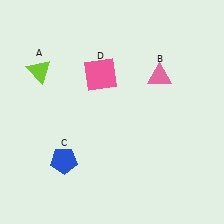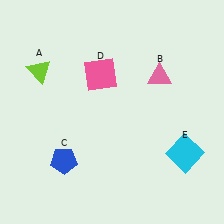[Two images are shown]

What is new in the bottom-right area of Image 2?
A cyan square (E) was added in the bottom-right area of Image 2.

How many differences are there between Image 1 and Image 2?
There is 1 difference between the two images.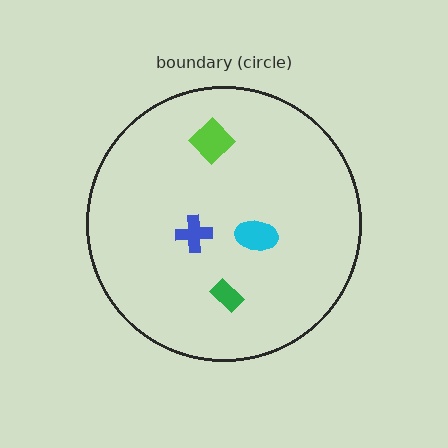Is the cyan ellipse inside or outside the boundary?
Inside.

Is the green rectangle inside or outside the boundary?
Inside.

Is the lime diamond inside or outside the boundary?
Inside.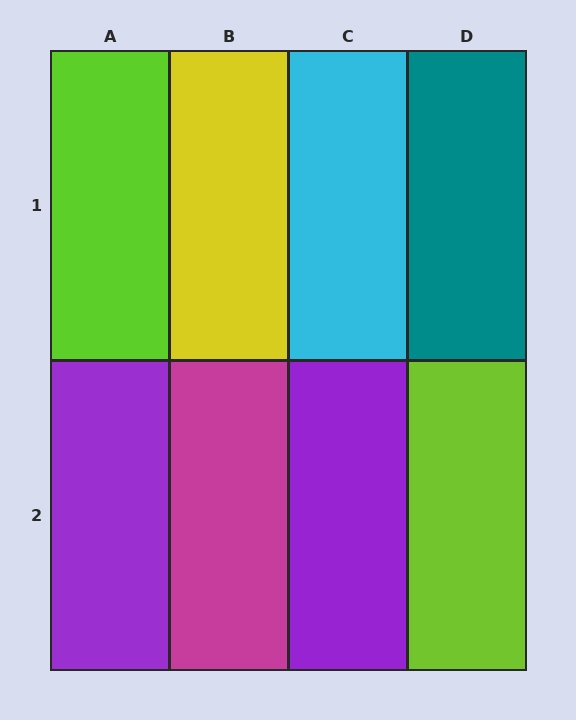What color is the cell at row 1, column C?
Cyan.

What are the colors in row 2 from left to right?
Purple, magenta, purple, lime.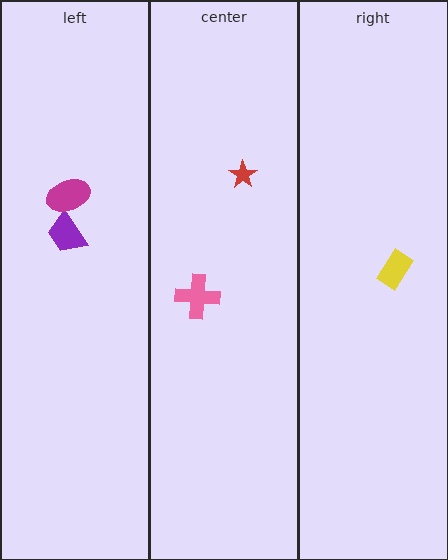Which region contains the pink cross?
The center region.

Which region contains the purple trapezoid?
The left region.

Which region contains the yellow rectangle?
The right region.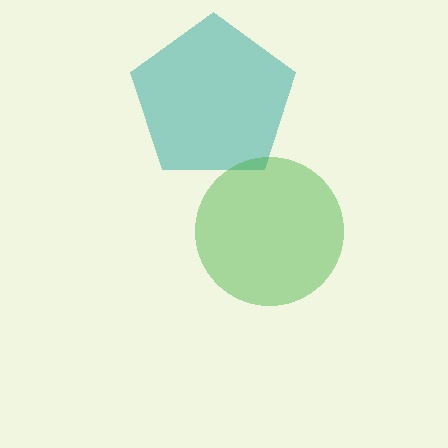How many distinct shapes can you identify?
There are 2 distinct shapes: a teal pentagon, a green circle.